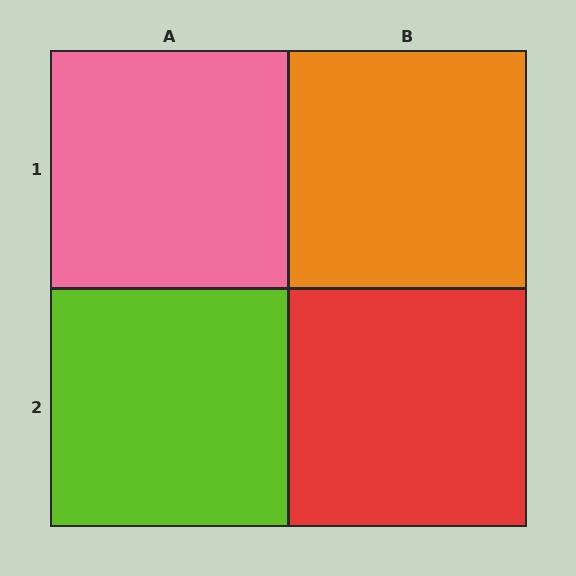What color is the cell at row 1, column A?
Pink.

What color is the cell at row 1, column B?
Orange.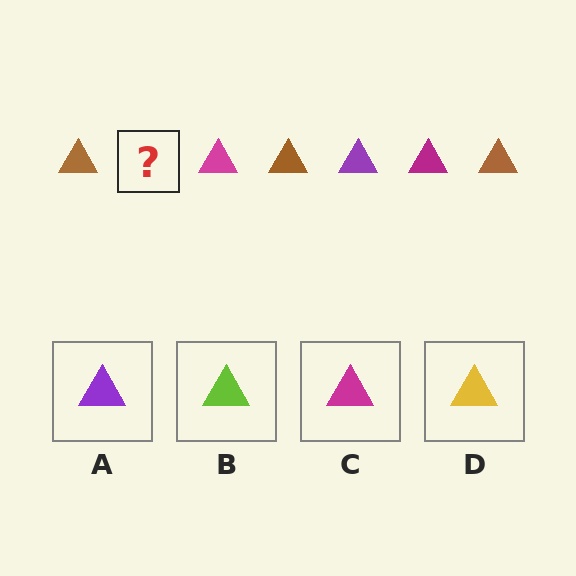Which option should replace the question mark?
Option A.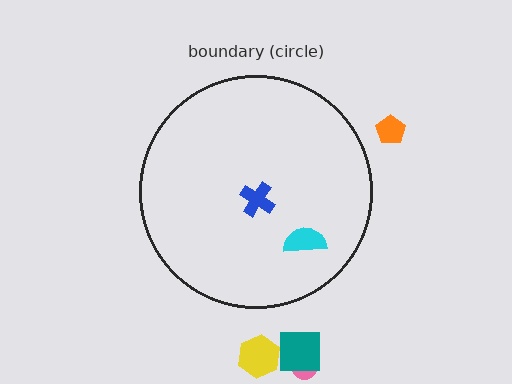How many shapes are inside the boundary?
2 inside, 4 outside.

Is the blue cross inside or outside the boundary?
Inside.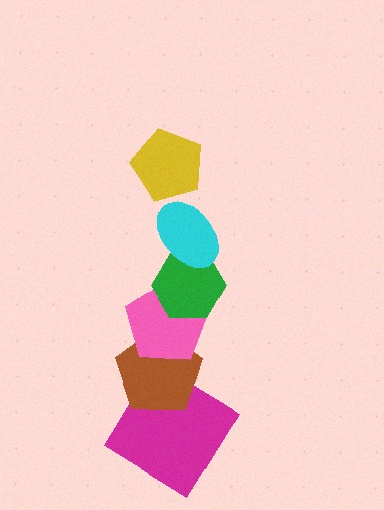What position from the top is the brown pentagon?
The brown pentagon is 5th from the top.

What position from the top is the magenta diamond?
The magenta diamond is 6th from the top.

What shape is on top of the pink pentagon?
The green hexagon is on top of the pink pentagon.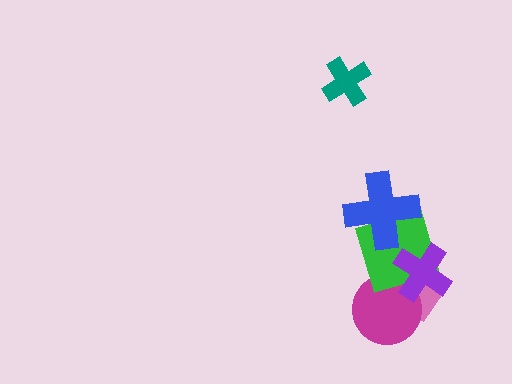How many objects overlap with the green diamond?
4 objects overlap with the green diamond.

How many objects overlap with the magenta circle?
3 objects overlap with the magenta circle.